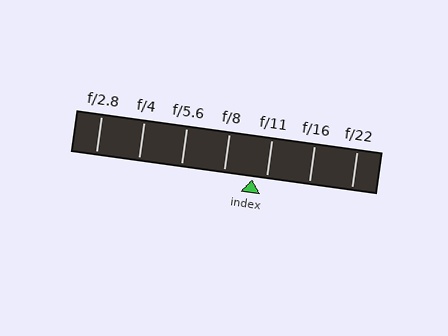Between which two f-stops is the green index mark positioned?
The index mark is between f/8 and f/11.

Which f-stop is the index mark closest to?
The index mark is closest to f/11.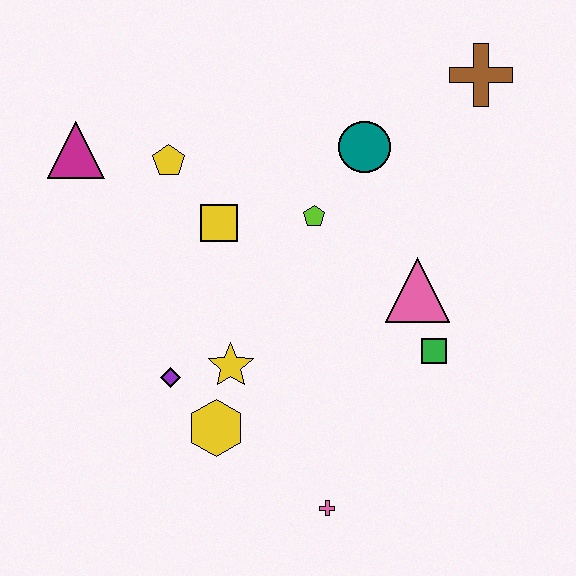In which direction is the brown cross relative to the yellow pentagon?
The brown cross is to the right of the yellow pentagon.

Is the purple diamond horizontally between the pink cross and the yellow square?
No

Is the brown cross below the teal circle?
No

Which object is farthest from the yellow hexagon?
The brown cross is farthest from the yellow hexagon.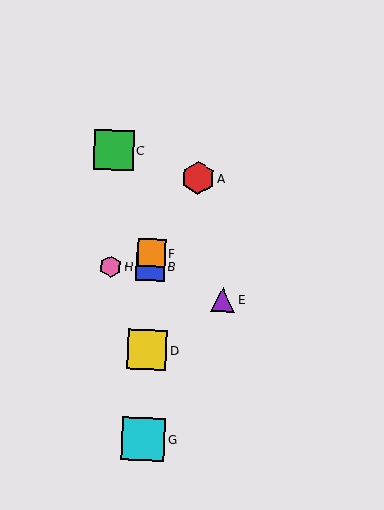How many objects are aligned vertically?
4 objects (B, D, F, G) are aligned vertically.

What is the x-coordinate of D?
Object D is at x≈147.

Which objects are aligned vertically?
Objects B, D, F, G are aligned vertically.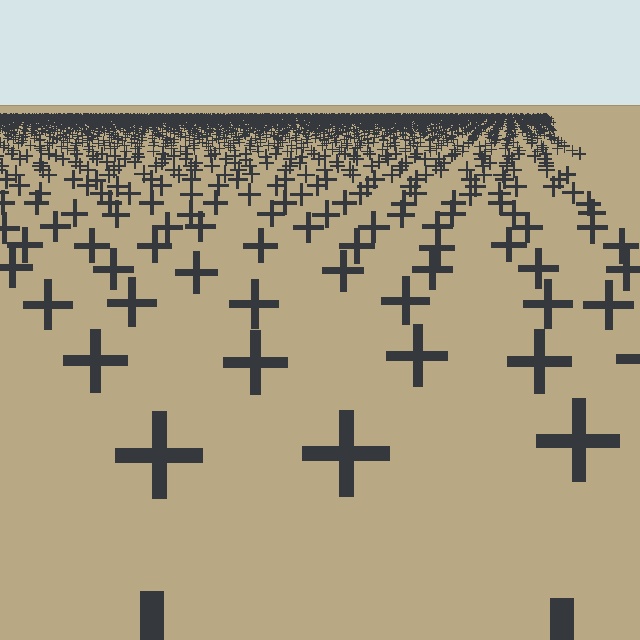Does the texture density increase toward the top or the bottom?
Density increases toward the top.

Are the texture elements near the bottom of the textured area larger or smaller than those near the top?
Larger. Near the bottom, elements are closer to the viewer and appear at a bigger on-screen size.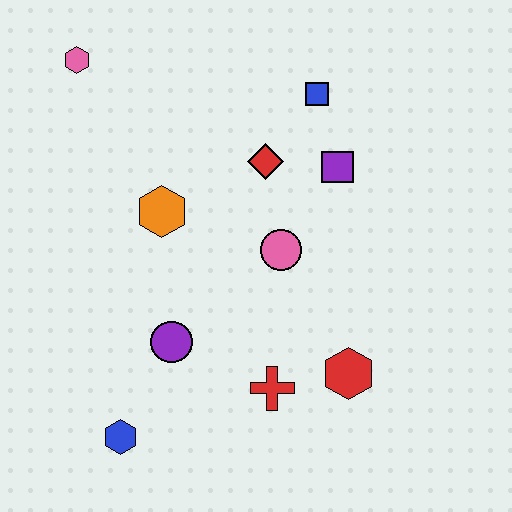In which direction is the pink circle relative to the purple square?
The pink circle is below the purple square.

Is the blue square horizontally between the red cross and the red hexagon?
Yes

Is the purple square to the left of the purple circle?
No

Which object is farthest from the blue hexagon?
The blue square is farthest from the blue hexagon.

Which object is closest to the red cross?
The red hexagon is closest to the red cross.